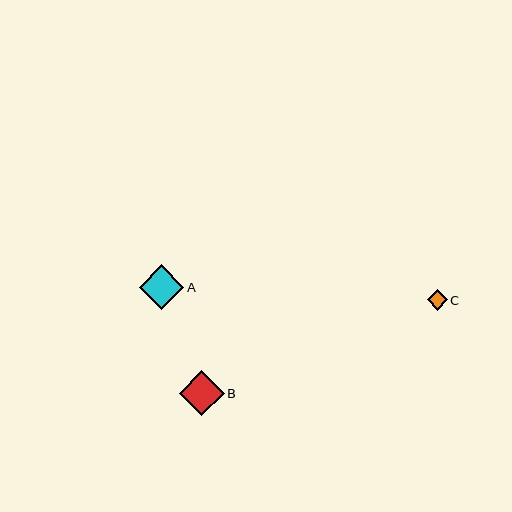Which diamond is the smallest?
Diamond C is the smallest with a size of approximately 20 pixels.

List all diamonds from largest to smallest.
From largest to smallest: B, A, C.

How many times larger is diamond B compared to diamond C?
Diamond B is approximately 2.2 times the size of diamond C.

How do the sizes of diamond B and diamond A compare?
Diamond B and diamond A are approximately the same size.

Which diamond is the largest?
Diamond B is the largest with a size of approximately 45 pixels.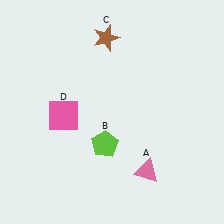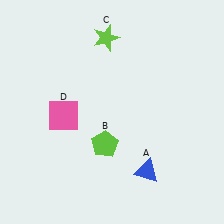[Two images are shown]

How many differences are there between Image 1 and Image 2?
There are 2 differences between the two images.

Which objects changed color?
A changed from pink to blue. C changed from brown to lime.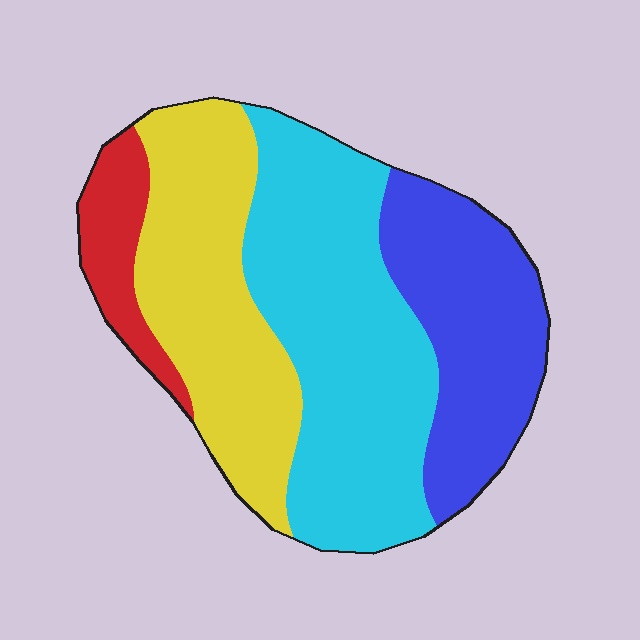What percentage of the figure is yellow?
Yellow takes up about one quarter (1/4) of the figure.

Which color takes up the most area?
Cyan, at roughly 40%.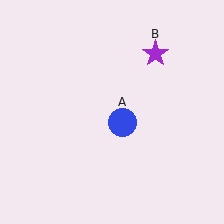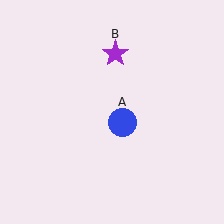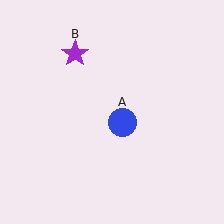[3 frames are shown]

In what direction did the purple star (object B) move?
The purple star (object B) moved left.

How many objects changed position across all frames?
1 object changed position: purple star (object B).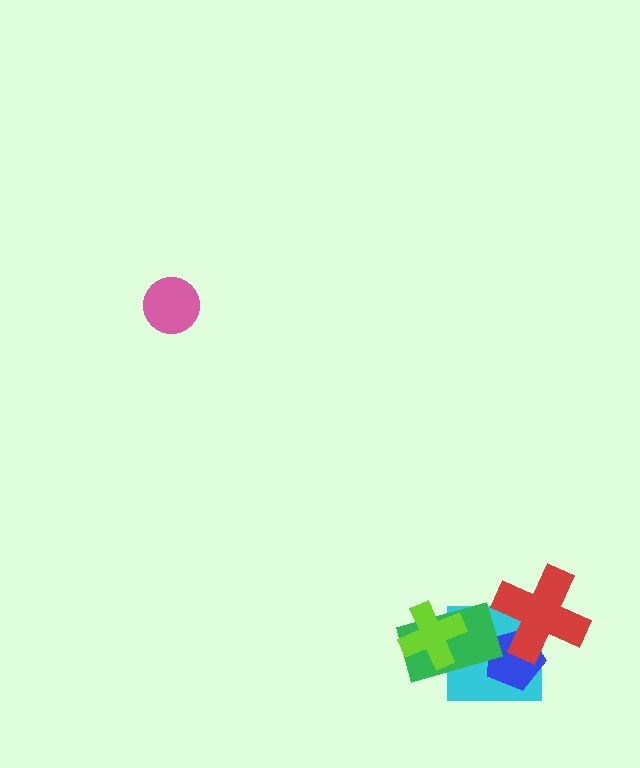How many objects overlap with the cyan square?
4 objects overlap with the cyan square.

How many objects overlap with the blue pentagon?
3 objects overlap with the blue pentagon.